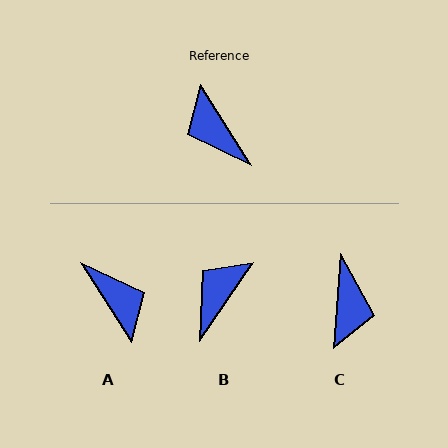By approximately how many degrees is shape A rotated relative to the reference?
Approximately 179 degrees clockwise.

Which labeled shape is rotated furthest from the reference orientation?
A, about 179 degrees away.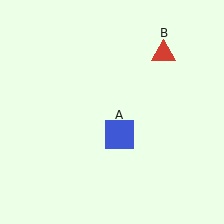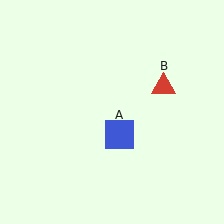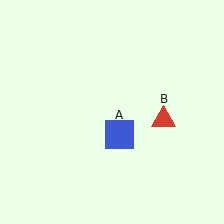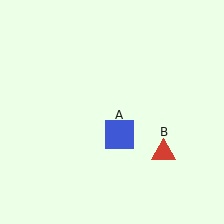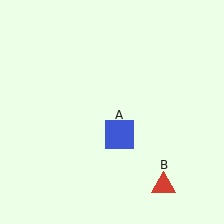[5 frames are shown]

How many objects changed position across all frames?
1 object changed position: red triangle (object B).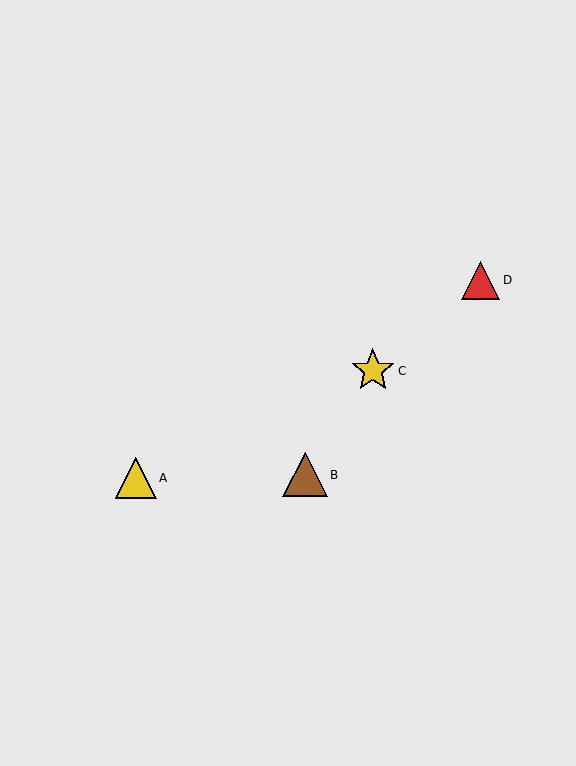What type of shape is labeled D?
Shape D is a red triangle.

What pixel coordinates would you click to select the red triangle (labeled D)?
Click at (481, 280) to select the red triangle D.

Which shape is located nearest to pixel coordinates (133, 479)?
The yellow triangle (labeled A) at (136, 478) is nearest to that location.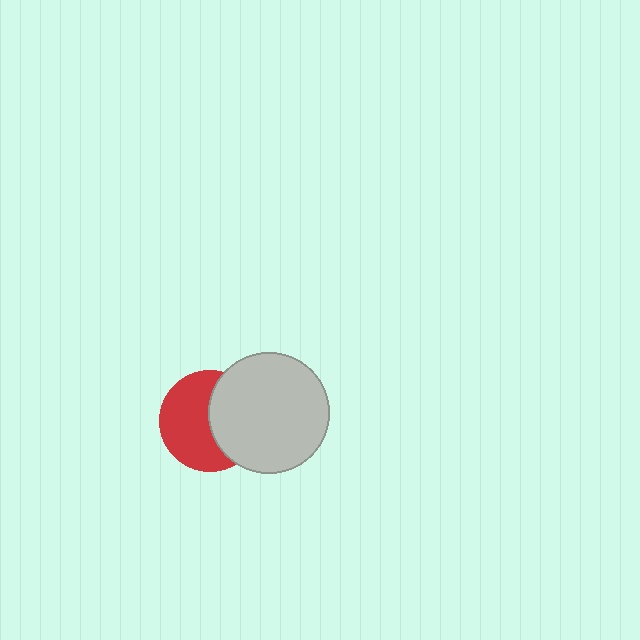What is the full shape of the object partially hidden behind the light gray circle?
The partially hidden object is a red circle.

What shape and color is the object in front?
The object in front is a light gray circle.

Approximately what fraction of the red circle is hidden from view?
Roughly 43% of the red circle is hidden behind the light gray circle.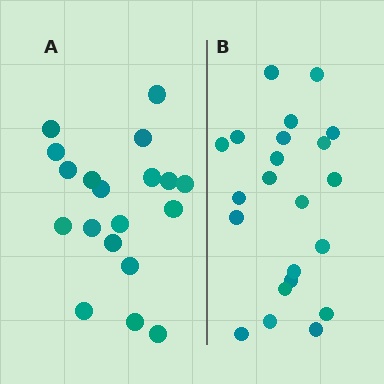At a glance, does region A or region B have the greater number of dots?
Region B (the right region) has more dots.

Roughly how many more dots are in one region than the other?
Region B has just a few more — roughly 2 or 3 more dots than region A.